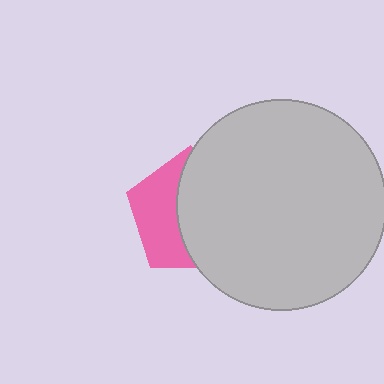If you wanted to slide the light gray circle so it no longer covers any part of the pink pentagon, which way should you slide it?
Slide it right — that is the most direct way to separate the two shapes.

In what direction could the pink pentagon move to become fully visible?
The pink pentagon could move left. That would shift it out from behind the light gray circle entirely.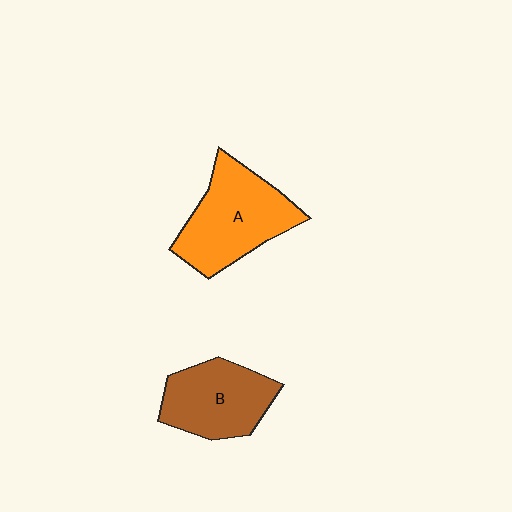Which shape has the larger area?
Shape A (orange).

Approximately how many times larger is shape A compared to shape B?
Approximately 1.2 times.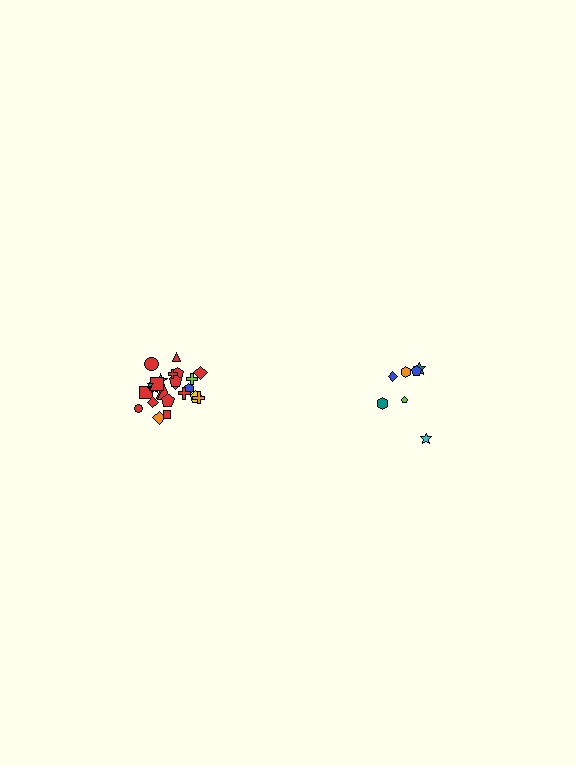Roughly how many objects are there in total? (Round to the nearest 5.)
Roughly 30 objects in total.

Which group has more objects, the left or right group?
The left group.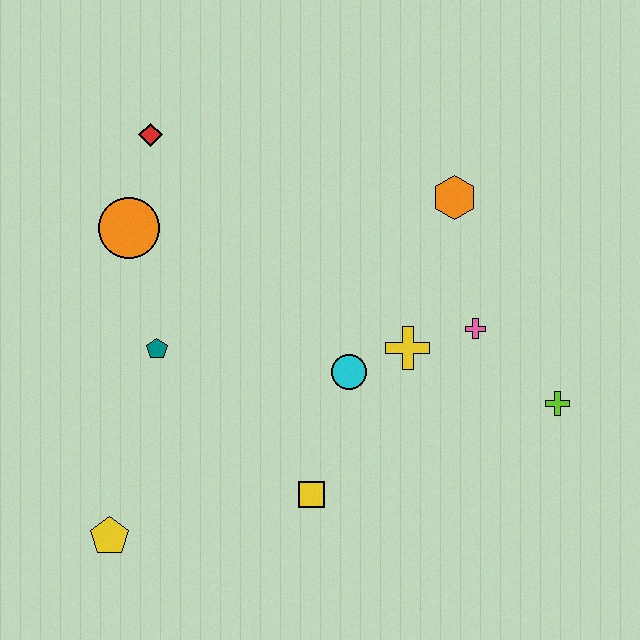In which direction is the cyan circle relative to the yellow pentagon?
The cyan circle is to the right of the yellow pentagon.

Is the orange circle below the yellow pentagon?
No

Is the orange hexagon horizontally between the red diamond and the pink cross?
Yes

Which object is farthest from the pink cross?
The yellow pentagon is farthest from the pink cross.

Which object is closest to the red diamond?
The orange circle is closest to the red diamond.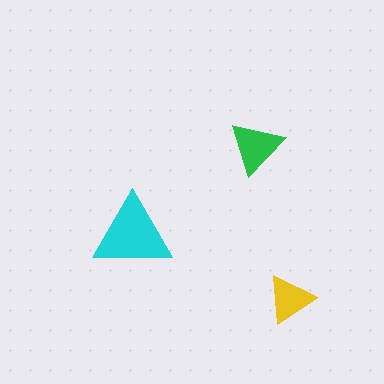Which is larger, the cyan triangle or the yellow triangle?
The cyan one.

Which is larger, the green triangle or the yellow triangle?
The green one.